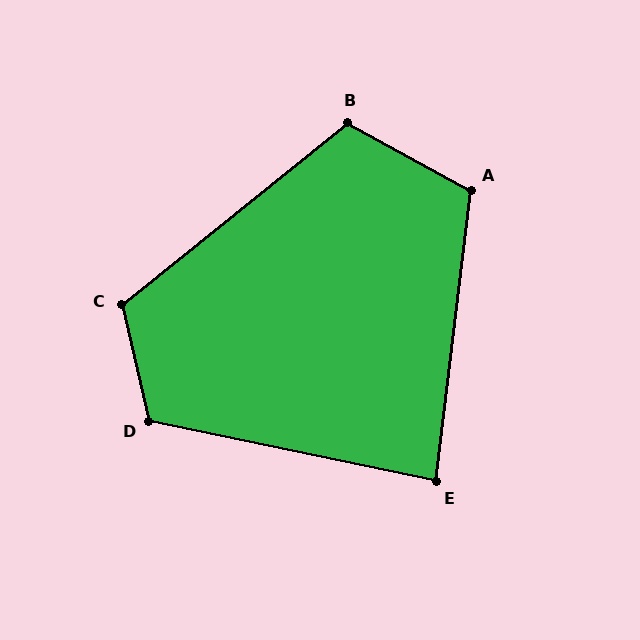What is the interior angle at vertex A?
Approximately 112 degrees (obtuse).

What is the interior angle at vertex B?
Approximately 113 degrees (obtuse).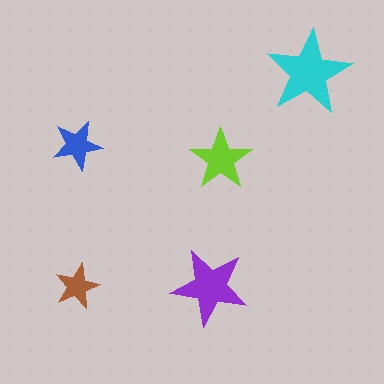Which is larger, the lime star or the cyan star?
The cyan one.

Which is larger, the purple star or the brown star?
The purple one.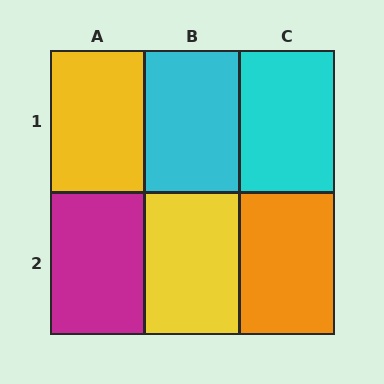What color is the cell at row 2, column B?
Yellow.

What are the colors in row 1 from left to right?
Yellow, cyan, cyan.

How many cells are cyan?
2 cells are cyan.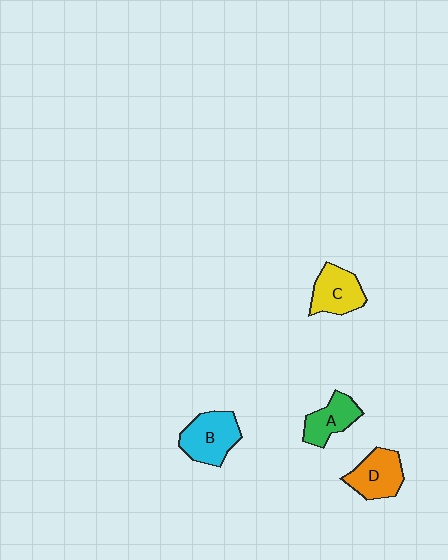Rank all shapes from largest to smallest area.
From largest to smallest: B (cyan), D (orange), C (yellow), A (green).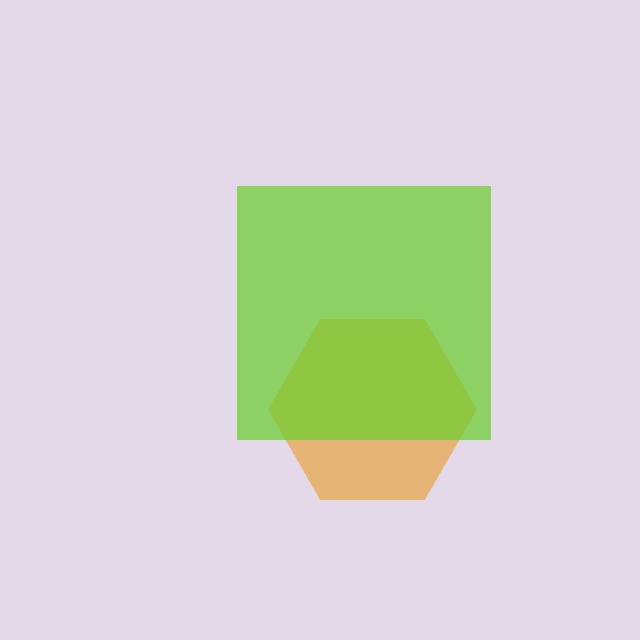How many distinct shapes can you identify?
There are 2 distinct shapes: an orange hexagon, a lime square.